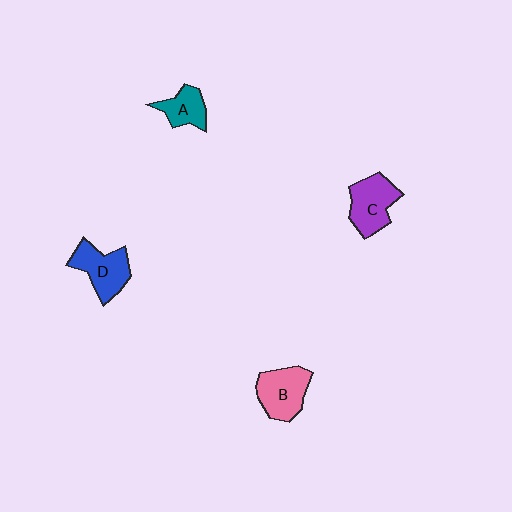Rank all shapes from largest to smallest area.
From largest to smallest: B (pink), C (purple), D (blue), A (teal).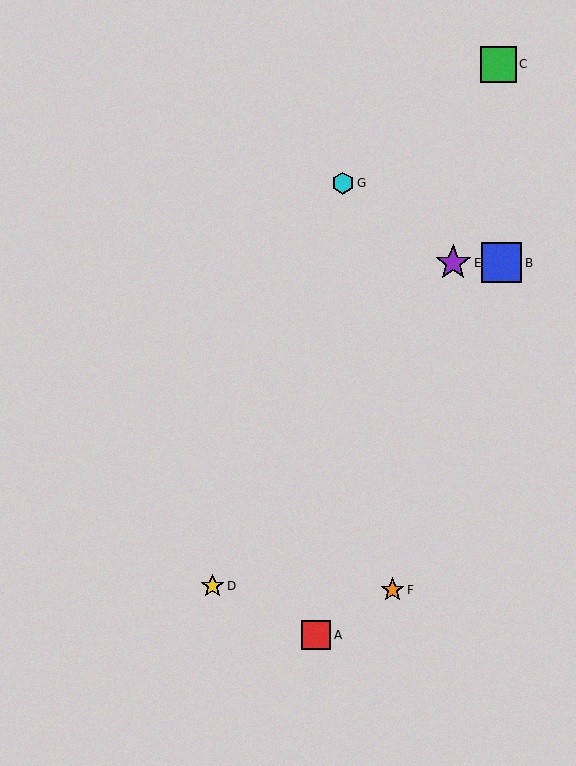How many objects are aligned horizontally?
2 objects (B, E) are aligned horizontally.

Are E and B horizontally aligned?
Yes, both are at y≈263.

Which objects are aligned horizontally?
Objects B, E are aligned horizontally.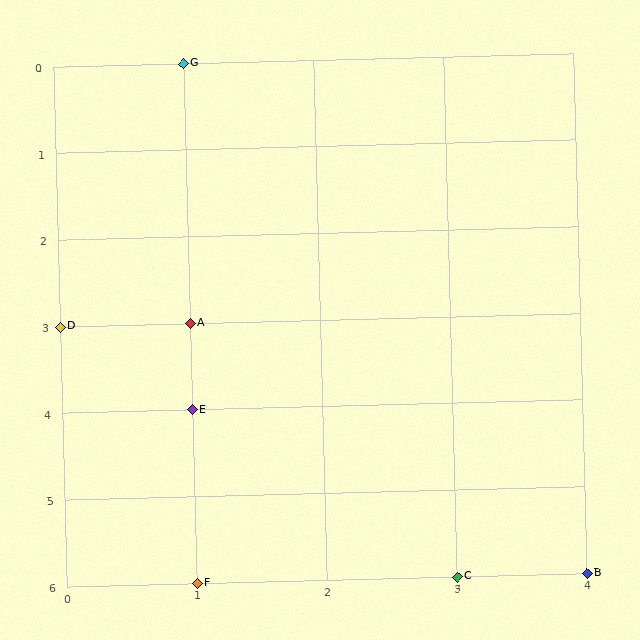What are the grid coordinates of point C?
Point C is at grid coordinates (3, 6).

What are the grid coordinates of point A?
Point A is at grid coordinates (1, 3).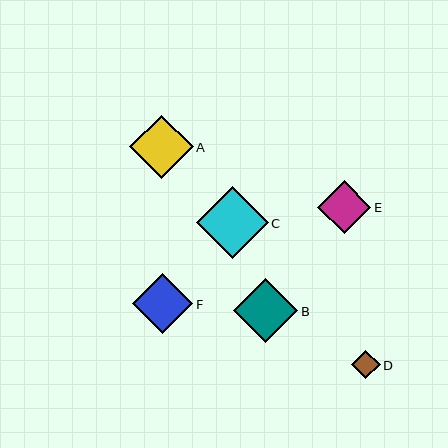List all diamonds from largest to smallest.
From largest to smallest: C, B, A, F, E, D.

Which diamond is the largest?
Diamond C is the largest with a size of approximately 72 pixels.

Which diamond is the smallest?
Diamond D is the smallest with a size of approximately 29 pixels.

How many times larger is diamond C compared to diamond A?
Diamond C is approximately 1.1 times the size of diamond A.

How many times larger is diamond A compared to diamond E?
Diamond A is approximately 1.2 times the size of diamond E.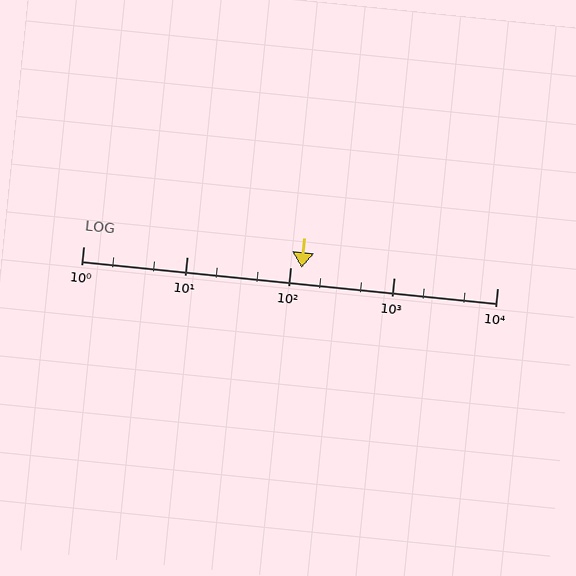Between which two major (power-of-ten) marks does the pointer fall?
The pointer is between 100 and 1000.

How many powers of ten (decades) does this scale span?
The scale spans 4 decades, from 1 to 10000.